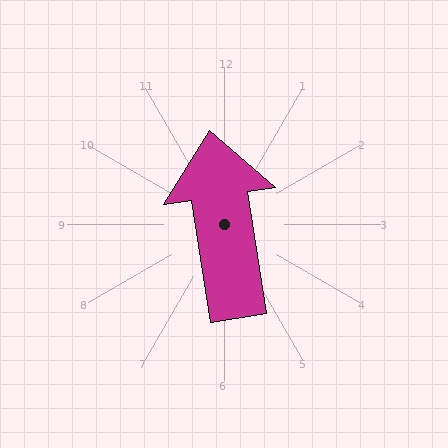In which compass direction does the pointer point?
North.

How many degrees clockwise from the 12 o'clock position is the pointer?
Approximately 351 degrees.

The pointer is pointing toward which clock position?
Roughly 12 o'clock.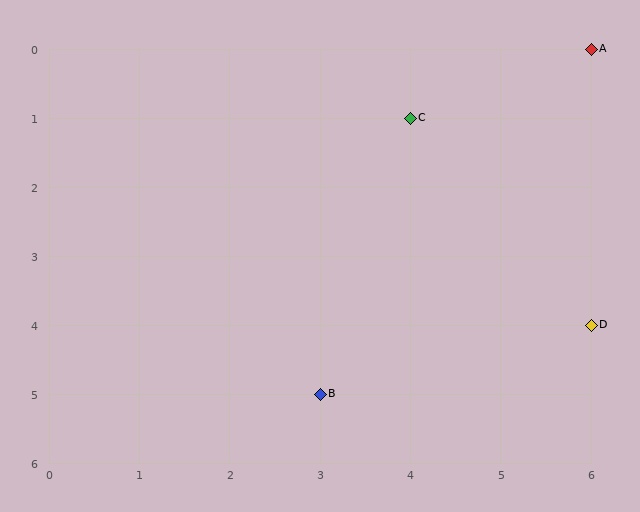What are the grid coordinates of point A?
Point A is at grid coordinates (6, 0).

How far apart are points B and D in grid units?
Points B and D are 3 columns and 1 row apart (about 3.2 grid units diagonally).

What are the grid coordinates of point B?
Point B is at grid coordinates (3, 5).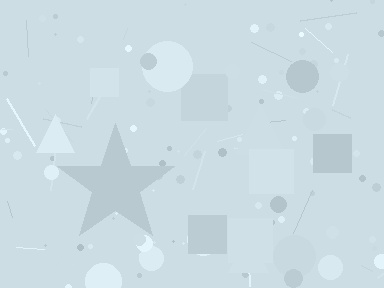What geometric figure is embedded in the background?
A star is embedded in the background.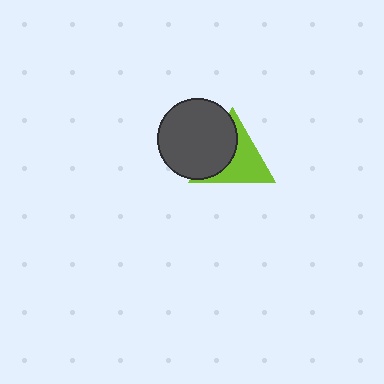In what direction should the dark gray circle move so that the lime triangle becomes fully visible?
The dark gray circle should move left. That is the shortest direction to clear the overlap and leave the lime triangle fully visible.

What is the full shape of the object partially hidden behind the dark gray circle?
The partially hidden object is a lime triangle.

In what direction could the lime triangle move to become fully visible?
The lime triangle could move right. That would shift it out from behind the dark gray circle entirely.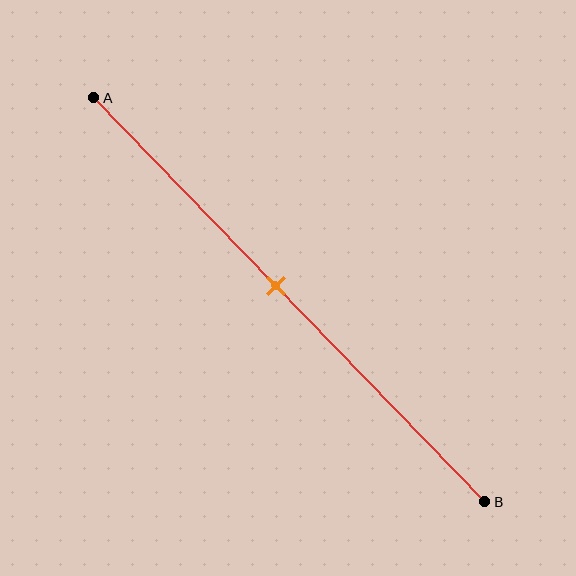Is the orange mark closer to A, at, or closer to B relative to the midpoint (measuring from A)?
The orange mark is closer to point A than the midpoint of segment AB.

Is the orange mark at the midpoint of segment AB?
No, the mark is at about 45% from A, not at the 50% midpoint.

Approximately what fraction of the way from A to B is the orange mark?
The orange mark is approximately 45% of the way from A to B.